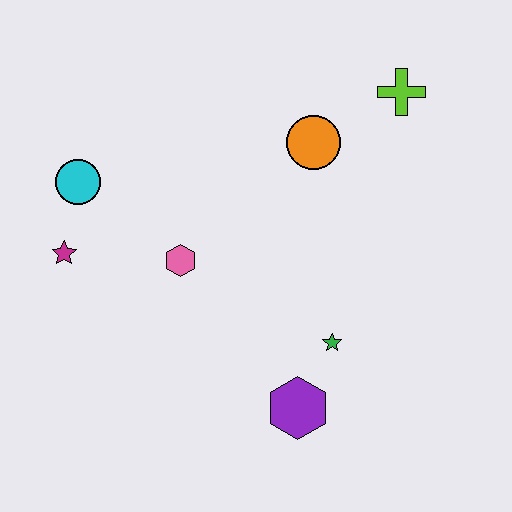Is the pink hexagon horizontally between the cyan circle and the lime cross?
Yes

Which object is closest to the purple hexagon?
The green star is closest to the purple hexagon.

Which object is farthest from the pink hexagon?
The lime cross is farthest from the pink hexagon.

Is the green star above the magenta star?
No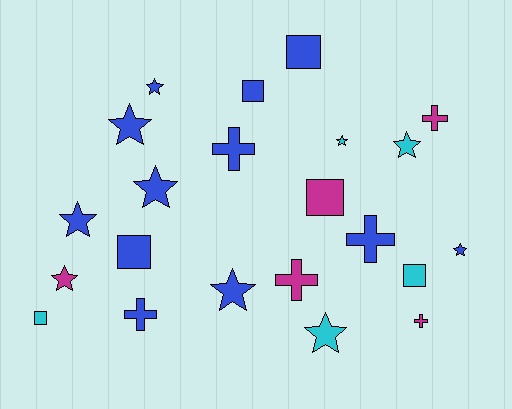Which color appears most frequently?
Blue, with 12 objects.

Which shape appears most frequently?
Star, with 10 objects.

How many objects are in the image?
There are 22 objects.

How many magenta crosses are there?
There are 3 magenta crosses.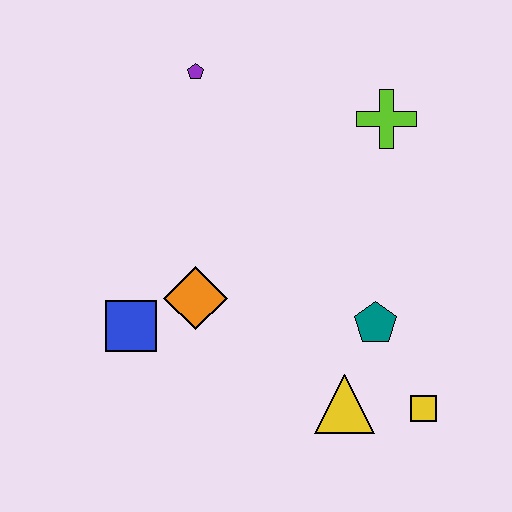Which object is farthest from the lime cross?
The blue square is farthest from the lime cross.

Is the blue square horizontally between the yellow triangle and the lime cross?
No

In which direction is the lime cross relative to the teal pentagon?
The lime cross is above the teal pentagon.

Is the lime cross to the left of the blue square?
No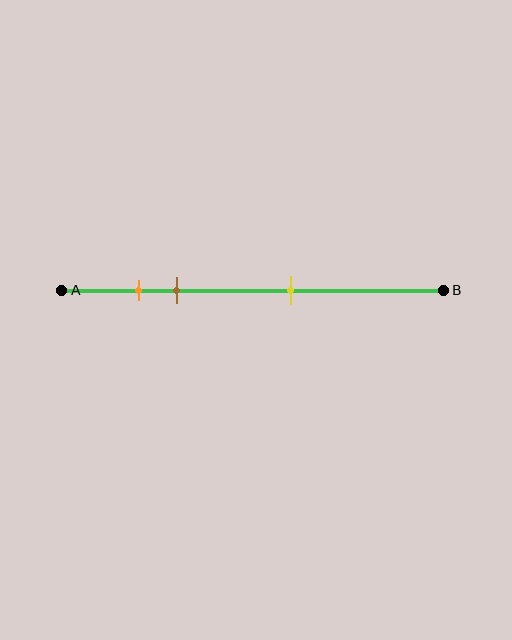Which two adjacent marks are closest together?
The orange and brown marks are the closest adjacent pair.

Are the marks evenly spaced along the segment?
No, the marks are not evenly spaced.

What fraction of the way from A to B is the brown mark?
The brown mark is approximately 30% (0.3) of the way from A to B.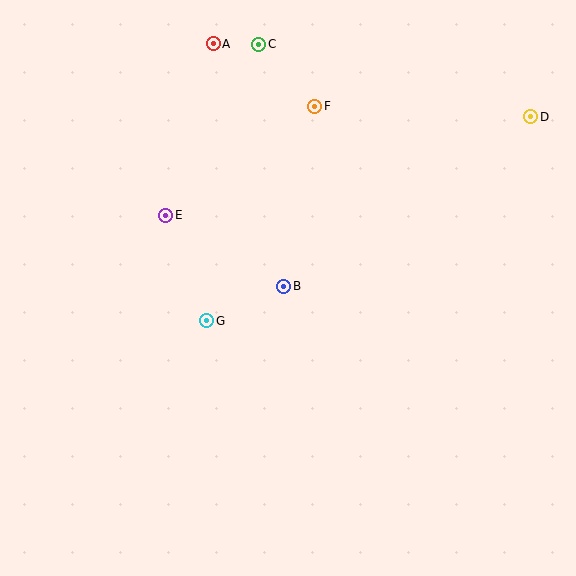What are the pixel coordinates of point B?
Point B is at (284, 286).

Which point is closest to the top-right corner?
Point D is closest to the top-right corner.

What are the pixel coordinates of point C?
Point C is at (259, 44).